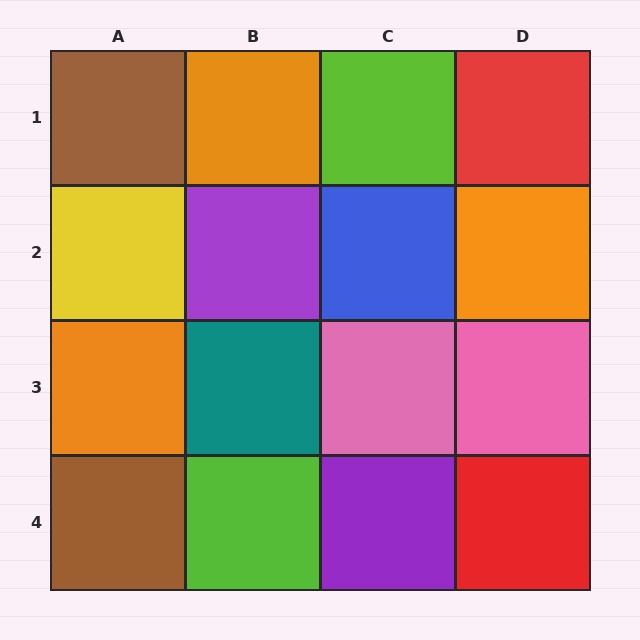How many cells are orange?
3 cells are orange.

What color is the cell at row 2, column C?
Blue.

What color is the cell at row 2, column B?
Purple.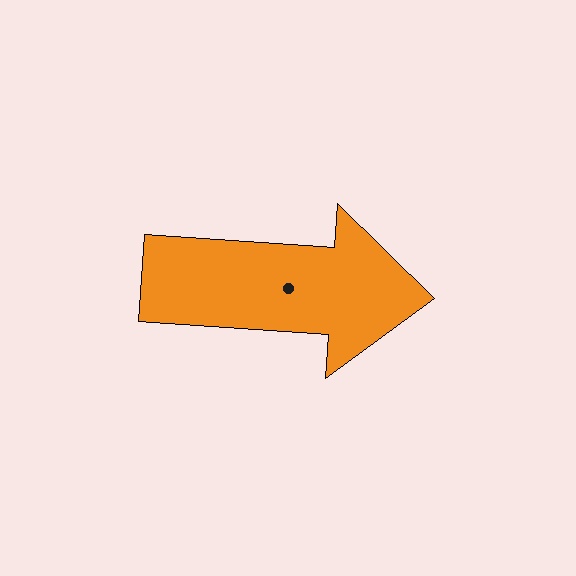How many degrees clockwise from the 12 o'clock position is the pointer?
Approximately 94 degrees.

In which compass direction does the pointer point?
East.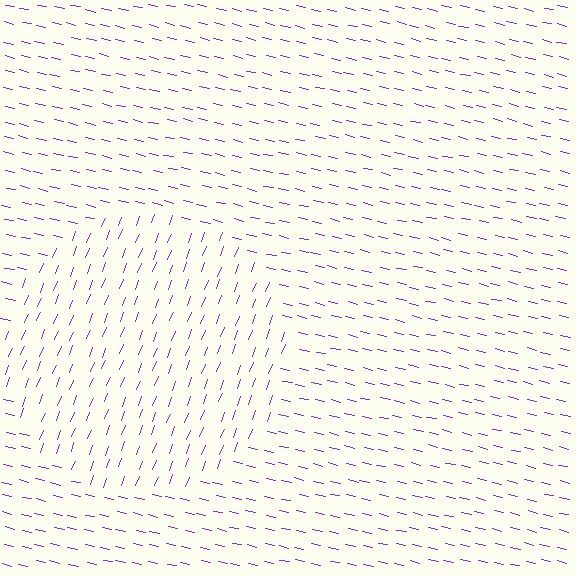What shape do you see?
I see a circle.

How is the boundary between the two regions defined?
The boundary is defined purely by a change in line orientation (approximately 82 degrees difference). All lines are the same color and thickness.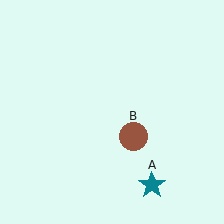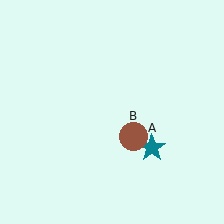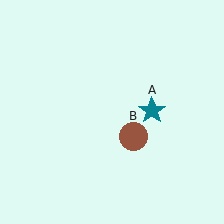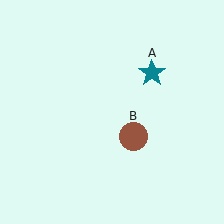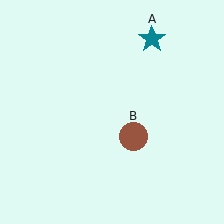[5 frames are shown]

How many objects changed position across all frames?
1 object changed position: teal star (object A).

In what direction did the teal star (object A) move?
The teal star (object A) moved up.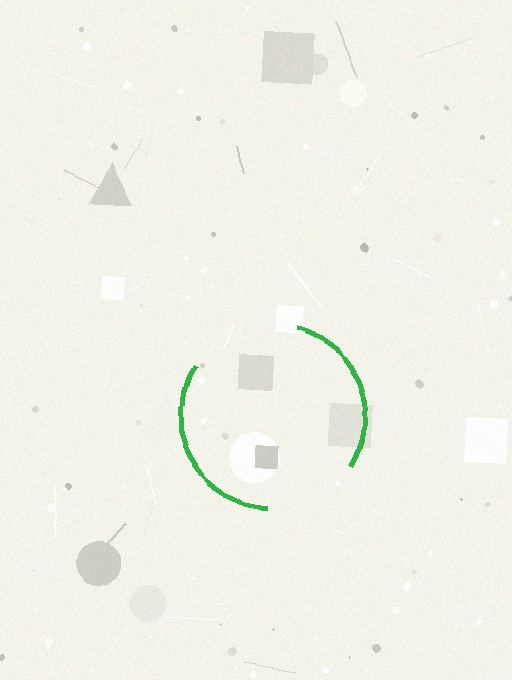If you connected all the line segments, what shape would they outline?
They would outline a circle.